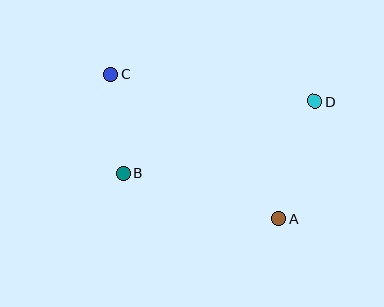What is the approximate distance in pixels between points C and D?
The distance between C and D is approximately 206 pixels.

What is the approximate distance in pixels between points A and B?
The distance between A and B is approximately 162 pixels.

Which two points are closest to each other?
Points B and C are closest to each other.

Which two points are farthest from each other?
Points A and C are farthest from each other.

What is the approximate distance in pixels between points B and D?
The distance between B and D is approximately 205 pixels.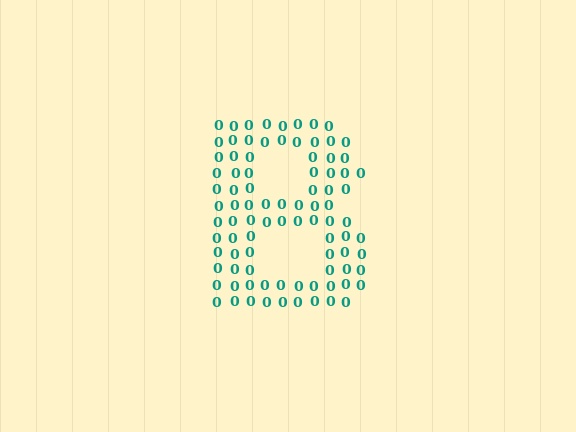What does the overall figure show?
The overall figure shows the letter B.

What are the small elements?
The small elements are digit 0's.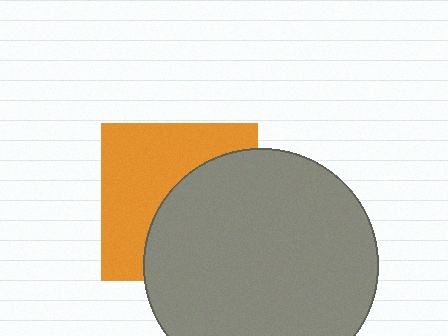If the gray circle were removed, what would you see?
You would see the complete orange square.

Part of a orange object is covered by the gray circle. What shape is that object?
It is a square.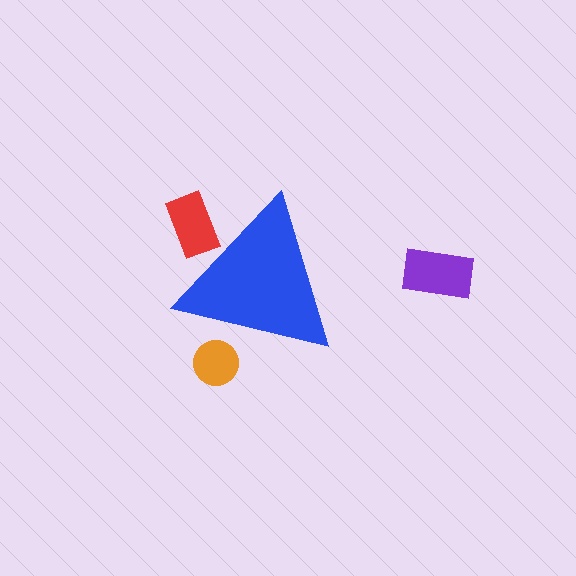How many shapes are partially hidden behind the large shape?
2 shapes are partially hidden.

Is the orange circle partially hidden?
Yes, the orange circle is partially hidden behind the blue triangle.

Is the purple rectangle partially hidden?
No, the purple rectangle is fully visible.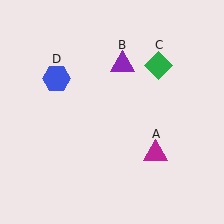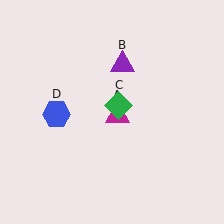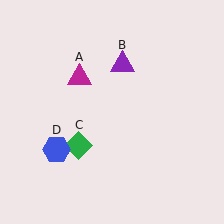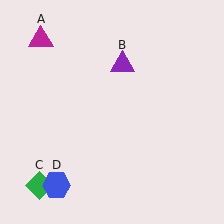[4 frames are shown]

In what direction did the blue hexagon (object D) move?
The blue hexagon (object D) moved down.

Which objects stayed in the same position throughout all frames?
Purple triangle (object B) remained stationary.